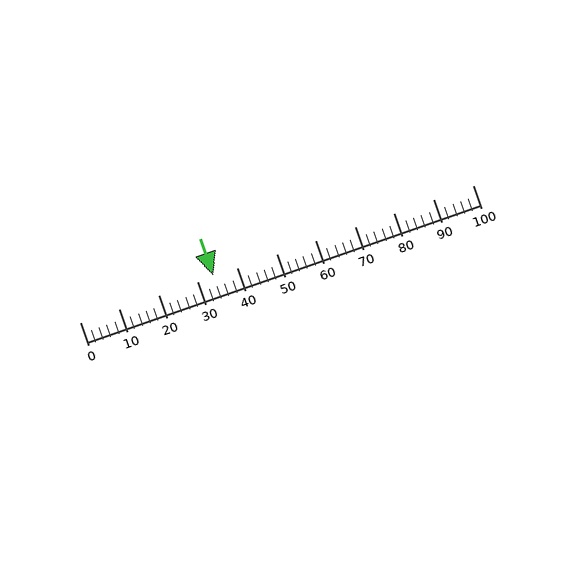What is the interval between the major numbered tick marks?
The major tick marks are spaced 10 units apart.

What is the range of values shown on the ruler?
The ruler shows values from 0 to 100.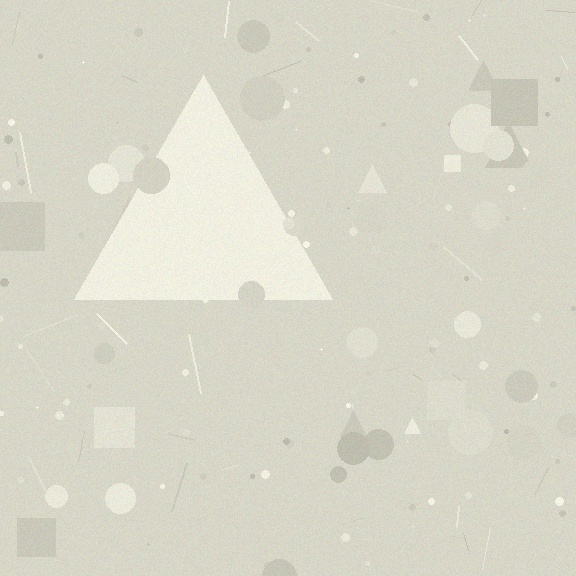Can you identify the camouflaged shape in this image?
The camouflaged shape is a triangle.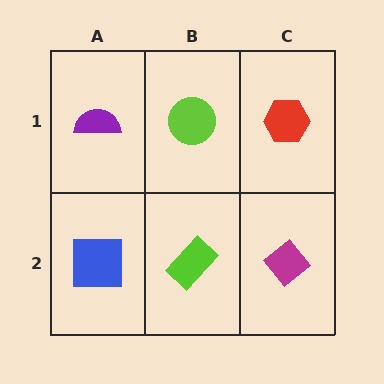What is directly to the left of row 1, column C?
A lime circle.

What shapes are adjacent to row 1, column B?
A lime rectangle (row 2, column B), a purple semicircle (row 1, column A), a red hexagon (row 1, column C).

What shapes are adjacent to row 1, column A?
A blue square (row 2, column A), a lime circle (row 1, column B).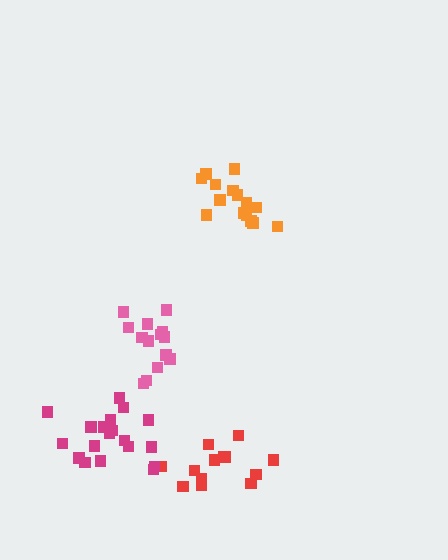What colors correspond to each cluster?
The clusters are colored: orange, red, pink, magenta.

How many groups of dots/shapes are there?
There are 4 groups.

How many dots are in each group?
Group 1: 15 dots, Group 2: 13 dots, Group 3: 14 dots, Group 4: 19 dots (61 total).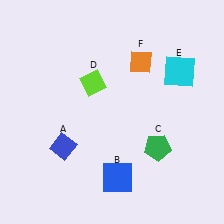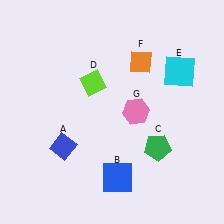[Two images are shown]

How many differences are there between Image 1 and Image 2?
There is 1 difference between the two images.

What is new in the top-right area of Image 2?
A pink hexagon (G) was added in the top-right area of Image 2.